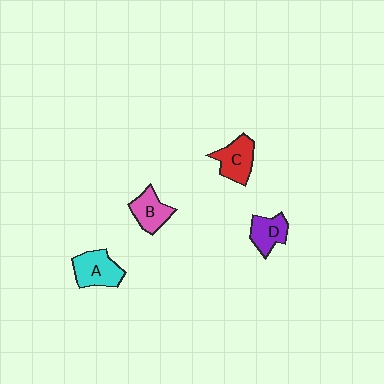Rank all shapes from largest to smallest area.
From largest to smallest: A (cyan), C (red), B (pink), D (purple).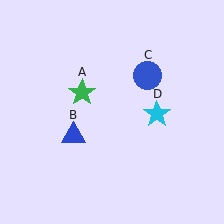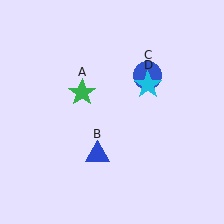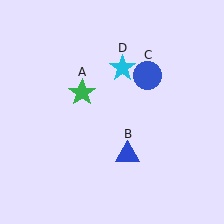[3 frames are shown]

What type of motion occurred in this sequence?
The blue triangle (object B), cyan star (object D) rotated counterclockwise around the center of the scene.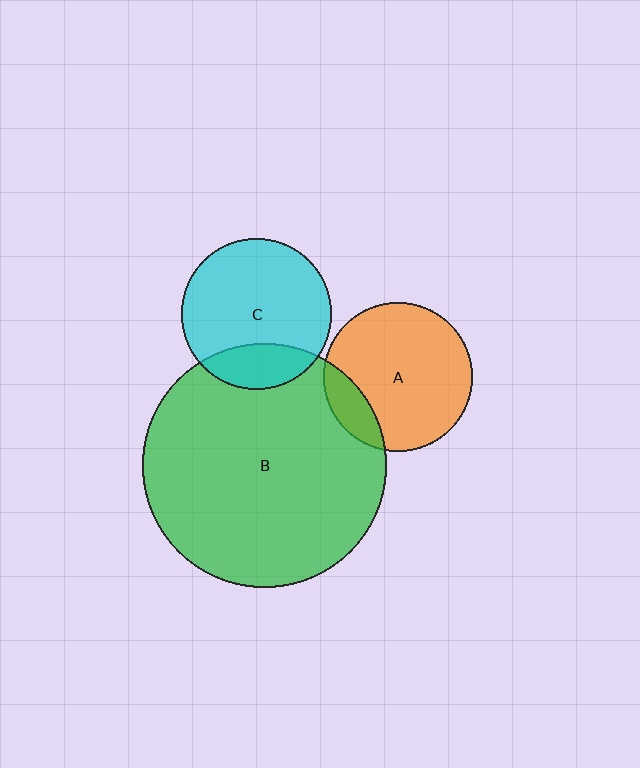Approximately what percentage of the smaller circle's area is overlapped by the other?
Approximately 15%.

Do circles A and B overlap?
Yes.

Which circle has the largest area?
Circle B (green).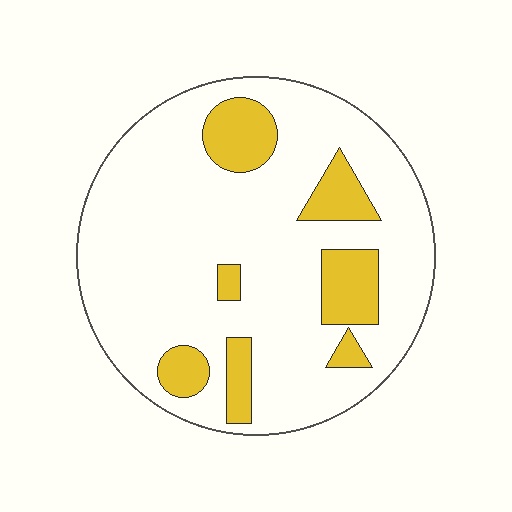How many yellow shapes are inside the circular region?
7.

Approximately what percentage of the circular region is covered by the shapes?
Approximately 20%.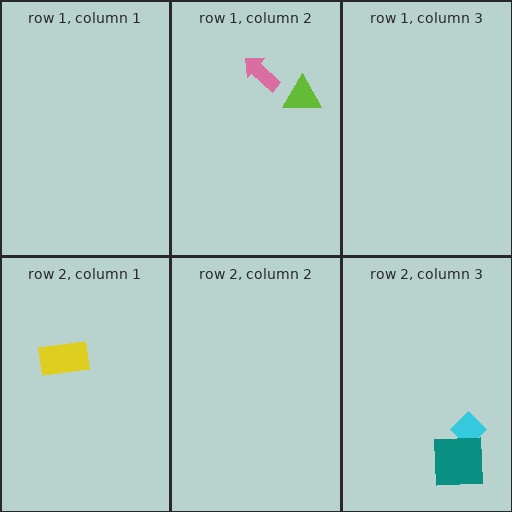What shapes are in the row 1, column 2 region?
The lime triangle, the pink arrow.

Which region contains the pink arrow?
The row 1, column 2 region.